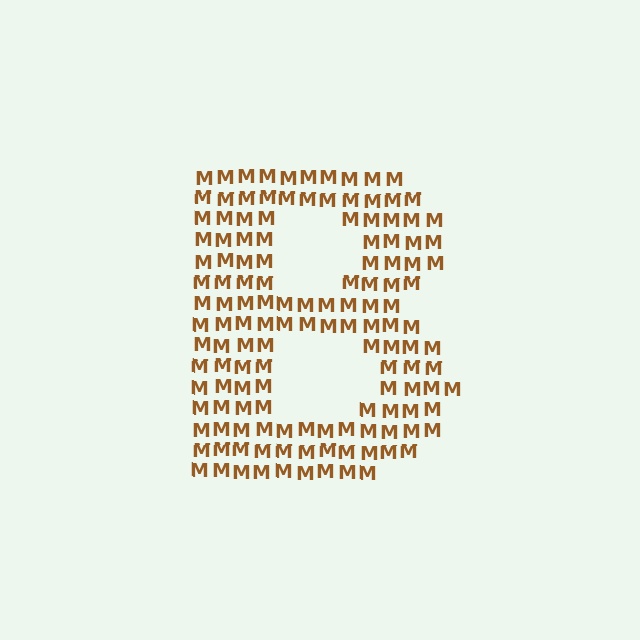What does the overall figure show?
The overall figure shows the letter B.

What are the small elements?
The small elements are letter M's.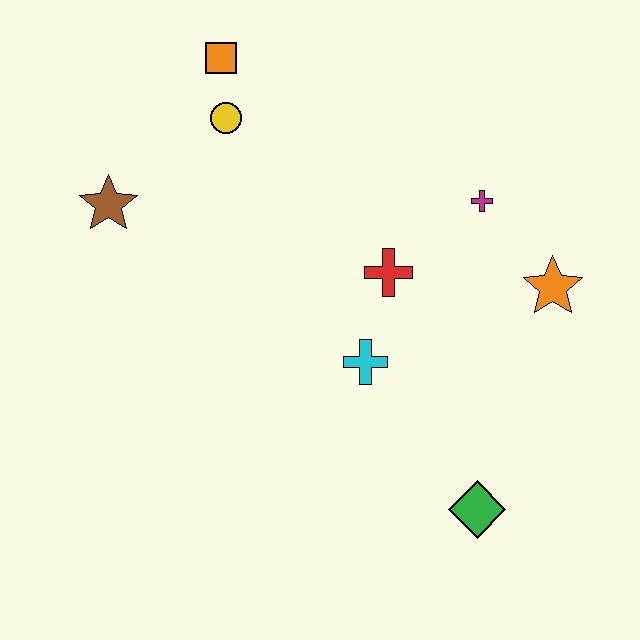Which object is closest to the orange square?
The yellow circle is closest to the orange square.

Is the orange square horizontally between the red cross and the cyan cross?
No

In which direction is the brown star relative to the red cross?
The brown star is to the left of the red cross.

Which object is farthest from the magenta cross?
The brown star is farthest from the magenta cross.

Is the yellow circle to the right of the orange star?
No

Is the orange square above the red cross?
Yes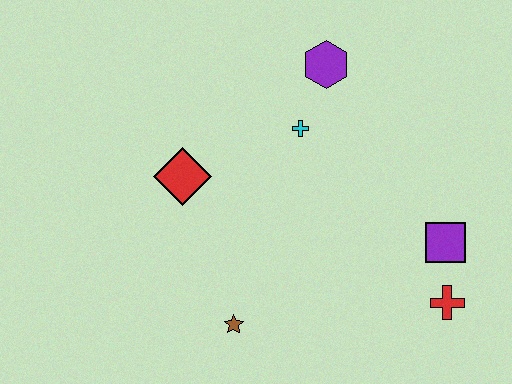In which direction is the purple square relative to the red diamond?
The purple square is to the right of the red diamond.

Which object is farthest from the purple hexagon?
The brown star is farthest from the purple hexagon.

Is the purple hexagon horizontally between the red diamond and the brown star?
No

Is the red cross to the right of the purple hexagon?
Yes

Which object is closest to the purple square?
The red cross is closest to the purple square.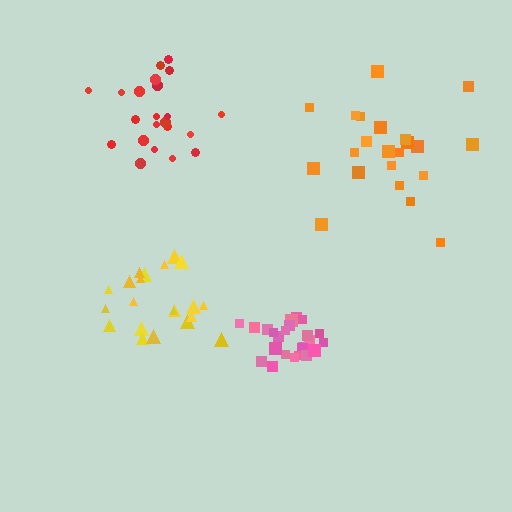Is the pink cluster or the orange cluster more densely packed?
Pink.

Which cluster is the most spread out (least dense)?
Orange.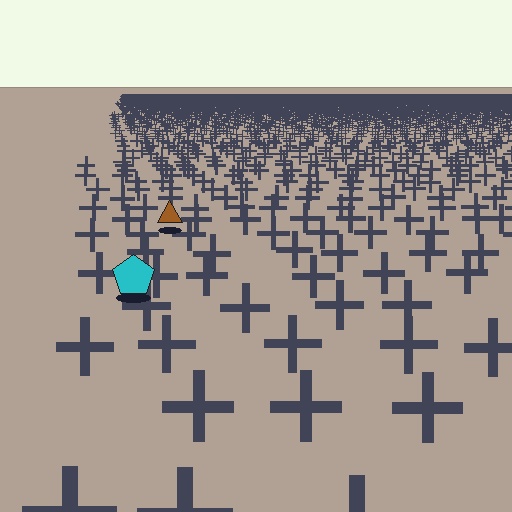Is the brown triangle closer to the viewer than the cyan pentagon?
No. The cyan pentagon is closer — you can tell from the texture gradient: the ground texture is coarser near it.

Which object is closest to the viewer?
The cyan pentagon is closest. The texture marks near it are larger and more spread out.